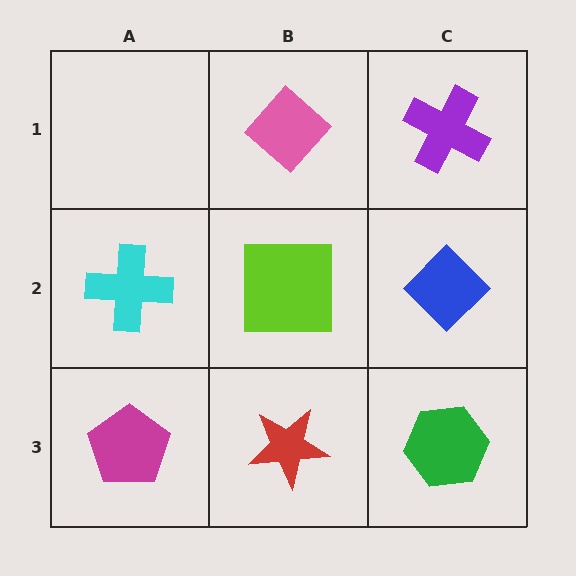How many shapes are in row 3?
3 shapes.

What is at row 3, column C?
A green hexagon.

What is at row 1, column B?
A pink diamond.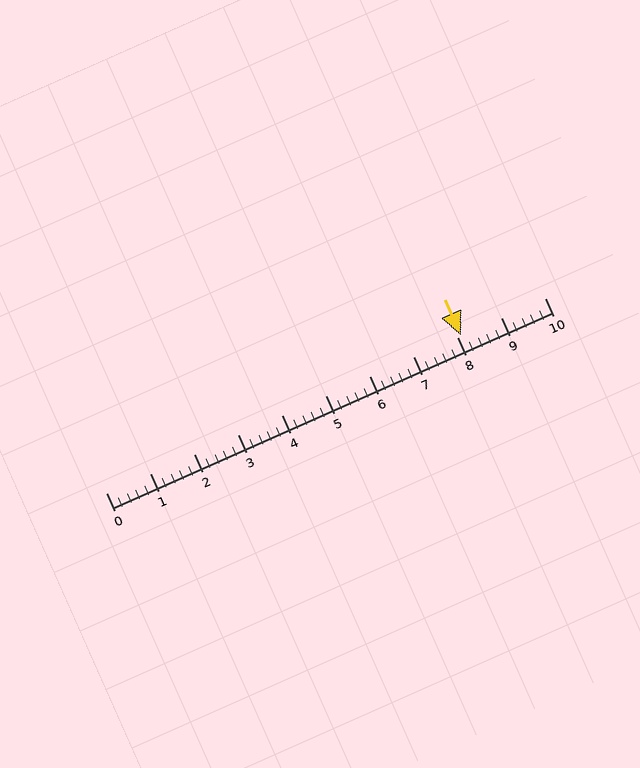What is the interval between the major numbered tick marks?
The major tick marks are spaced 1 units apart.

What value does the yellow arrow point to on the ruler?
The yellow arrow points to approximately 8.1.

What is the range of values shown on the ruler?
The ruler shows values from 0 to 10.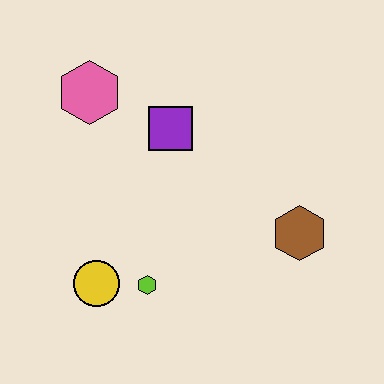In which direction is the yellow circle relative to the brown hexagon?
The yellow circle is to the left of the brown hexagon.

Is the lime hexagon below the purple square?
Yes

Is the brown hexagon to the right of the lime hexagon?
Yes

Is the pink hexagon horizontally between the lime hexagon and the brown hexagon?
No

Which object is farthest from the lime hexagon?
The pink hexagon is farthest from the lime hexagon.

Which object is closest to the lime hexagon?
The yellow circle is closest to the lime hexagon.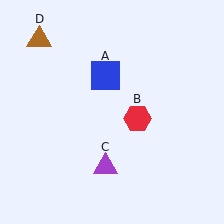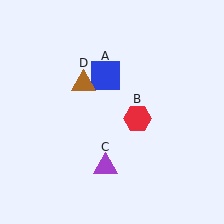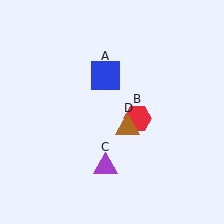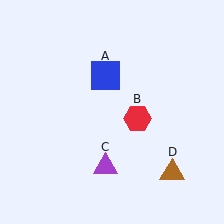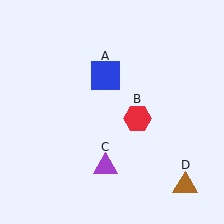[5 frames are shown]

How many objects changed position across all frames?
1 object changed position: brown triangle (object D).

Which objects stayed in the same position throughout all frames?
Blue square (object A) and red hexagon (object B) and purple triangle (object C) remained stationary.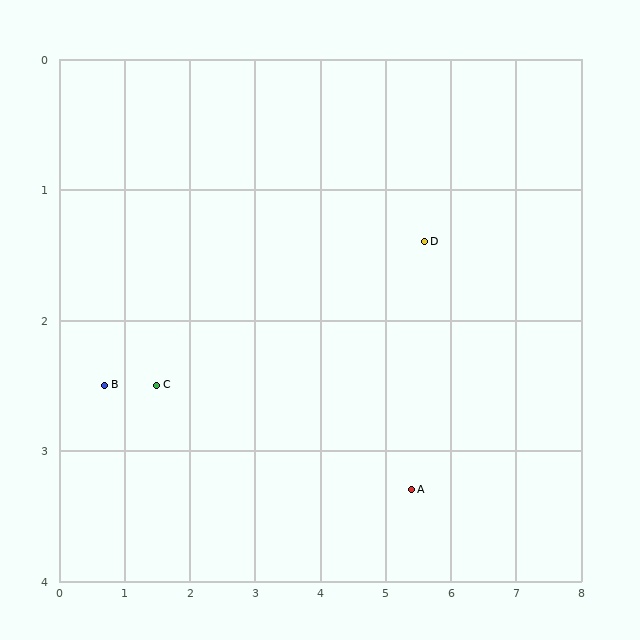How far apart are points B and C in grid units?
Points B and C are about 0.8 grid units apart.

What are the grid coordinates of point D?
Point D is at approximately (5.6, 1.4).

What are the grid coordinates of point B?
Point B is at approximately (0.7, 2.5).